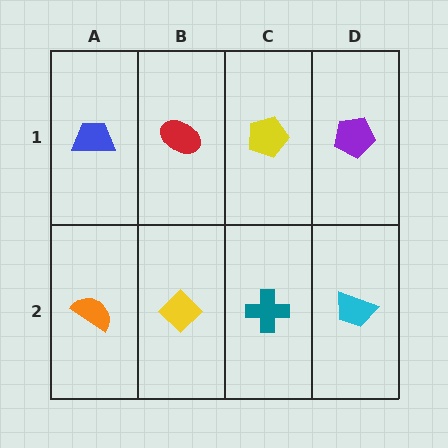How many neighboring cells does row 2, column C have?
3.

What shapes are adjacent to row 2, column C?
A yellow pentagon (row 1, column C), a yellow diamond (row 2, column B), a cyan trapezoid (row 2, column D).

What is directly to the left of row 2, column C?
A yellow diamond.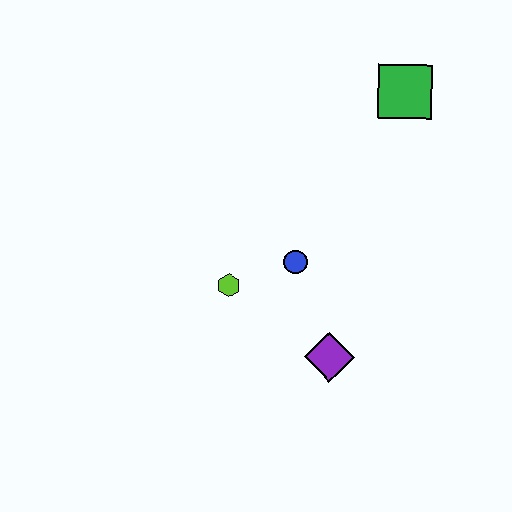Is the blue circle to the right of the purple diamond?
No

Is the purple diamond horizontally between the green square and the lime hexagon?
Yes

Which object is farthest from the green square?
The purple diamond is farthest from the green square.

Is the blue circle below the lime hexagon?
No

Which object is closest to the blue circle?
The lime hexagon is closest to the blue circle.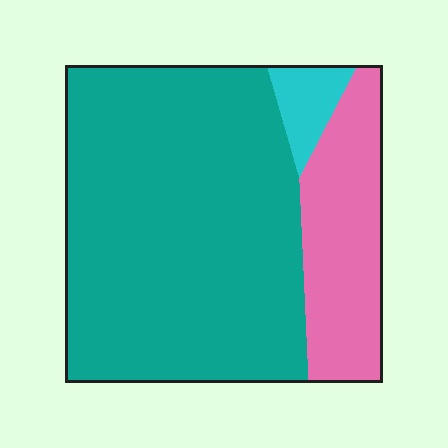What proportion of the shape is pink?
Pink covers around 20% of the shape.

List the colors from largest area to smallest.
From largest to smallest: teal, pink, cyan.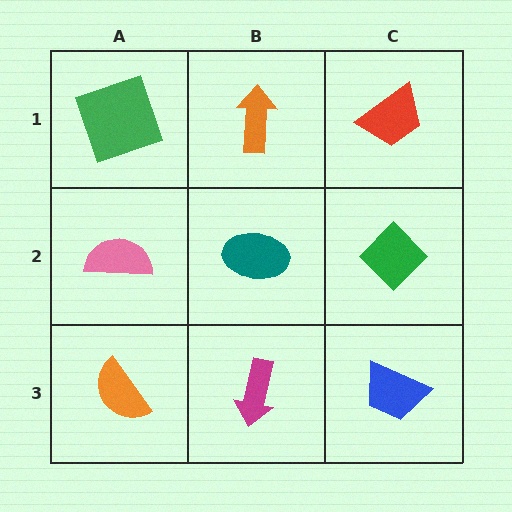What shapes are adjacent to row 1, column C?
A green diamond (row 2, column C), an orange arrow (row 1, column B).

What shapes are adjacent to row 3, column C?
A green diamond (row 2, column C), a magenta arrow (row 3, column B).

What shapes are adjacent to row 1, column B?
A teal ellipse (row 2, column B), a green square (row 1, column A), a red trapezoid (row 1, column C).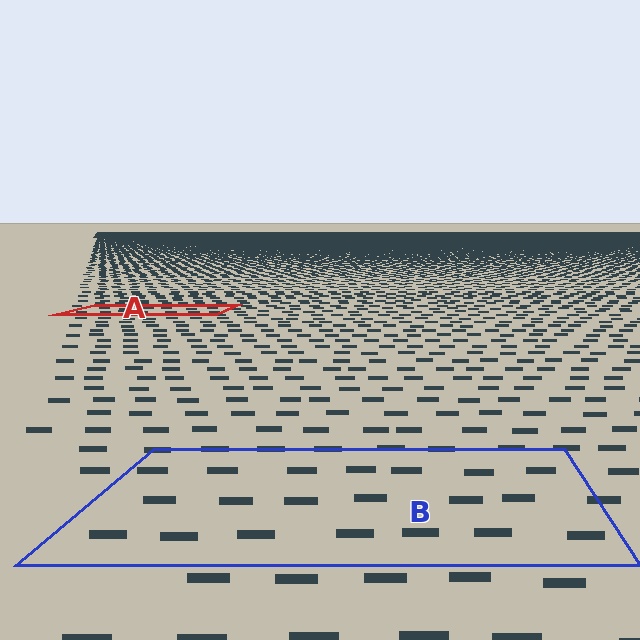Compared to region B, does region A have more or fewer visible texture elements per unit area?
Region A has more texture elements per unit area — they are packed more densely because it is farther away.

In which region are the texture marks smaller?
The texture marks are smaller in region A, because it is farther away.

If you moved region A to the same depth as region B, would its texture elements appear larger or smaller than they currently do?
They would appear larger. At a closer depth, the same texture elements are projected at a bigger on-screen size.